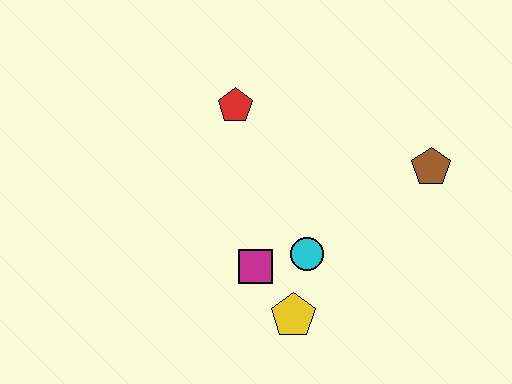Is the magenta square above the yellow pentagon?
Yes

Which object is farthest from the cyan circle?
The red pentagon is farthest from the cyan circle.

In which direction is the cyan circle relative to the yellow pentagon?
The cyan circle is above the yellow pentagon.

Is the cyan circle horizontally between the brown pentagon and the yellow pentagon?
Yes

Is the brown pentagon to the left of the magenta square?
No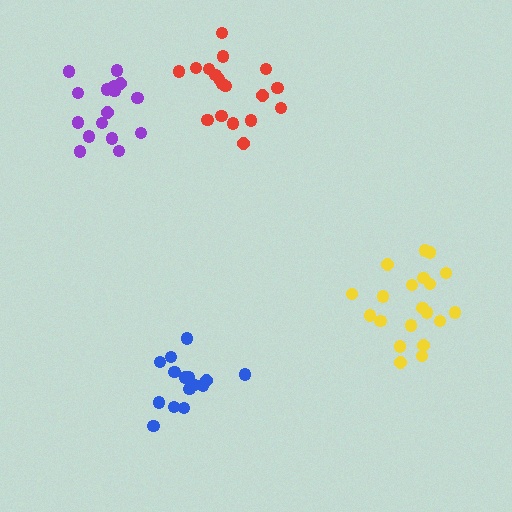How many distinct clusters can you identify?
There are 4 distinct clusters.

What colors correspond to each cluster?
The clusters are colored: blue, yellow, red, purple.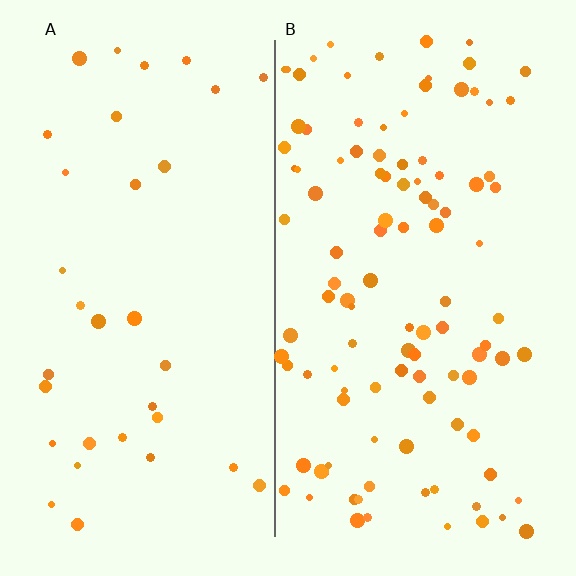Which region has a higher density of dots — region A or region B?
B (the right).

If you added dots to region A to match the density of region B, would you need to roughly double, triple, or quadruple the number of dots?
Approximately triple.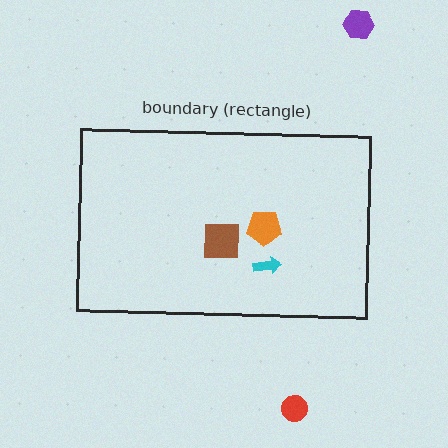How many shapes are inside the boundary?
3 inside, 2 outside.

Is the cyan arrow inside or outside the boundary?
Inside.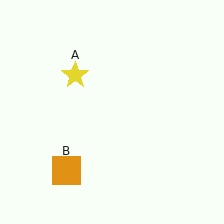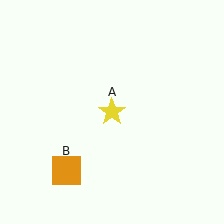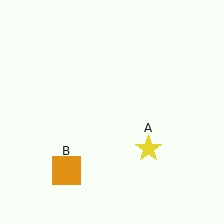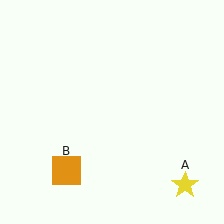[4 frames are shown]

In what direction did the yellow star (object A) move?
The yellow star (object A) moved down and to the right.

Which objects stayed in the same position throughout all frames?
Orange square (object B) remained stationary.